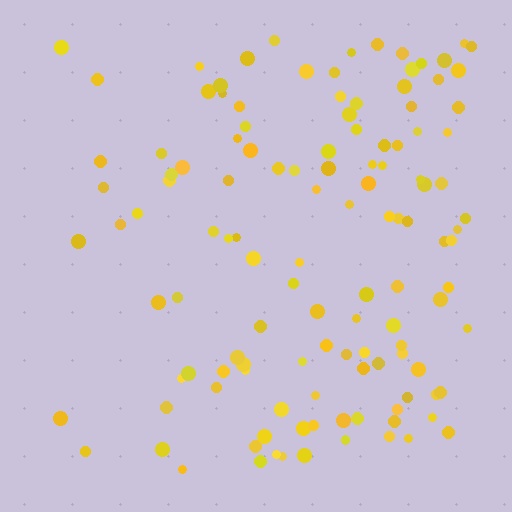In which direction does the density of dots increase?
From left to right, with the right side densest.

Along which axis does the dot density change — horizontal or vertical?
Horizontal.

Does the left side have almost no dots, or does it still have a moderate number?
Still a moderate number, just noticeably fewer than the right.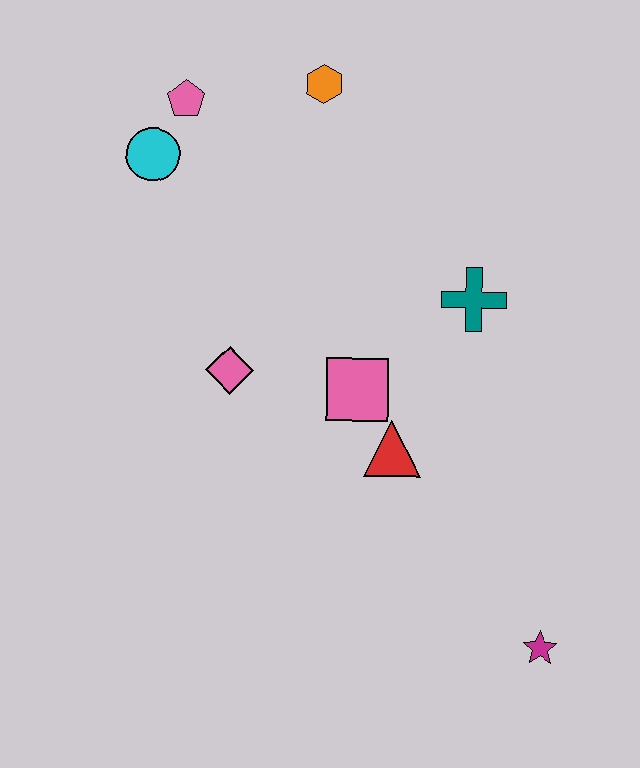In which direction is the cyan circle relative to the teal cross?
The cyan circle is to the left of the teal cross.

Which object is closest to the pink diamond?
The pink square is closest to the pink diamond.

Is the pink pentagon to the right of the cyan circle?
Yes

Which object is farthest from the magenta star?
The pink pentagon is farthest from the magenta star.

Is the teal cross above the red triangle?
Yes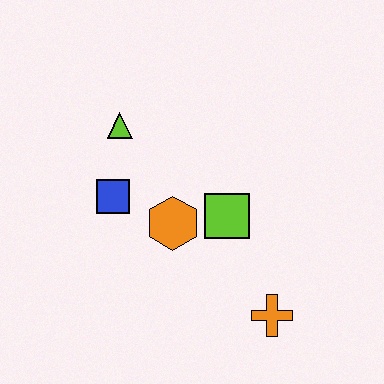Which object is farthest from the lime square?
The lime triangle is farthest from the lime square.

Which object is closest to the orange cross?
The lime square is closest to the orange cross.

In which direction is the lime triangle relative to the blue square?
The lime triangle is above the blue square.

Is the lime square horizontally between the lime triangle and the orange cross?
Yes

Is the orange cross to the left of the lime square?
No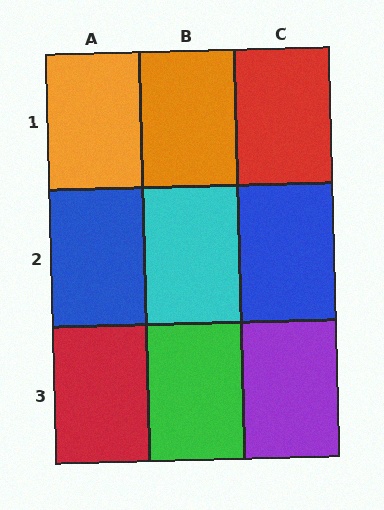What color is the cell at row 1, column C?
Red.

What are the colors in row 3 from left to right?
Red, green, purple.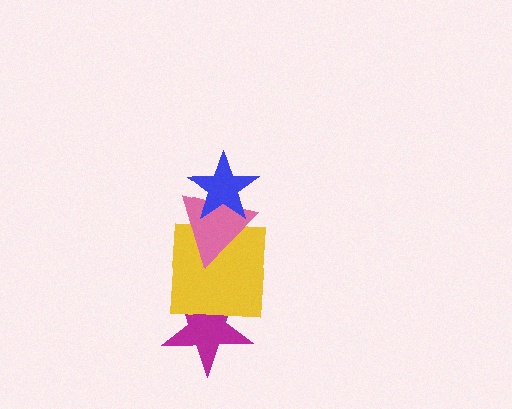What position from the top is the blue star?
The blue star is 1st from the top.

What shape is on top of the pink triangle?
The blue star is on top of the pink triangle.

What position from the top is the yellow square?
The yellow square is 3rd from the top.